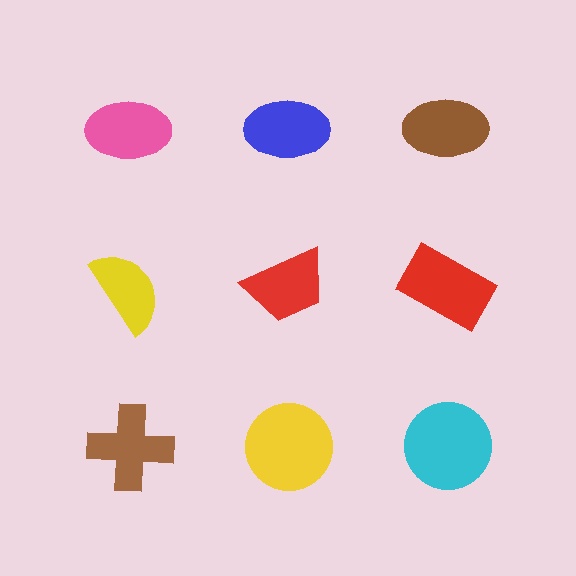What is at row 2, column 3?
A red rectangle.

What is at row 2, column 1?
A yellow semicircle.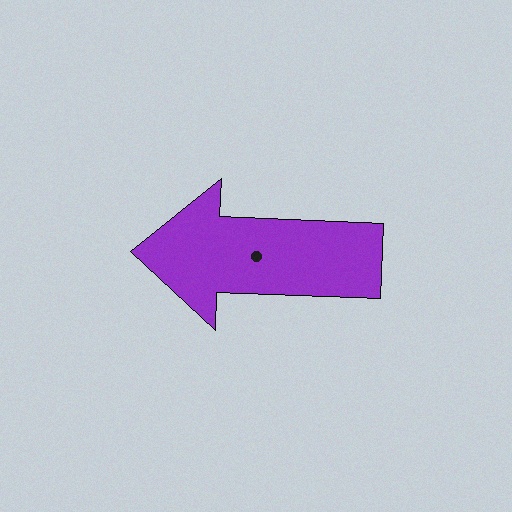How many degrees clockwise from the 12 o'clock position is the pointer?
Approximately 272 degrees.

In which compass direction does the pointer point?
West.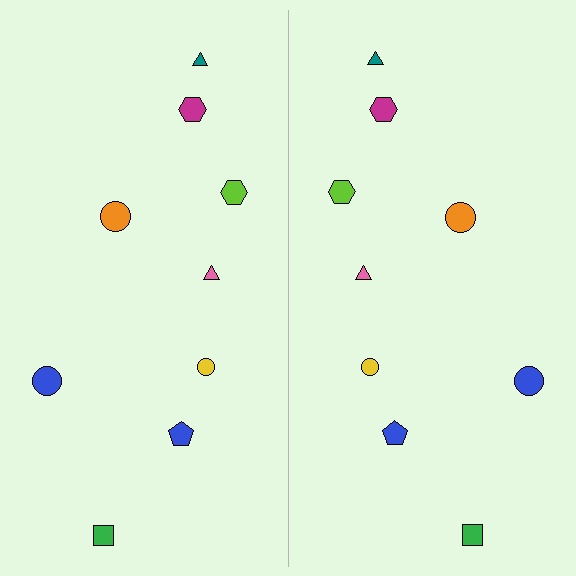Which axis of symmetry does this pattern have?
The pattern has a vertical axis of symmetry running through the center of the image.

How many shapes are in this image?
There are 18 shapes in this image.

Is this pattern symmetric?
Yes, this pattern has bilateral (reflection) symmetry.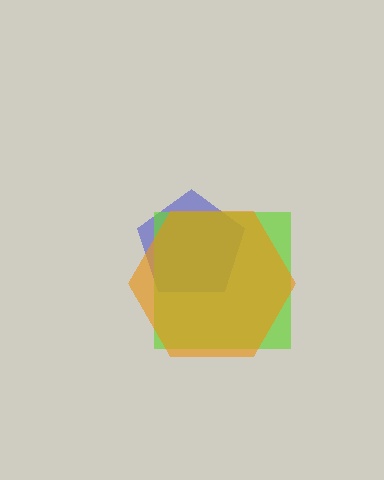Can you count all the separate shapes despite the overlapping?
Yes, there are 3 separate shapes.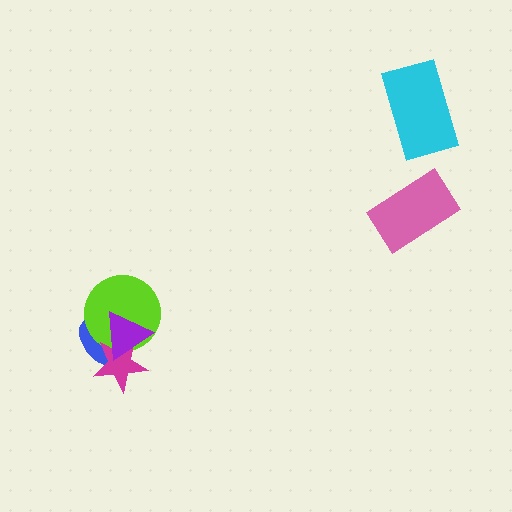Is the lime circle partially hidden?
Yes, it is partially covered by another shape.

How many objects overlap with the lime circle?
3 objects overlap with the lime circle.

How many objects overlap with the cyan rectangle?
0 objects overlap with the cyan rectangle.